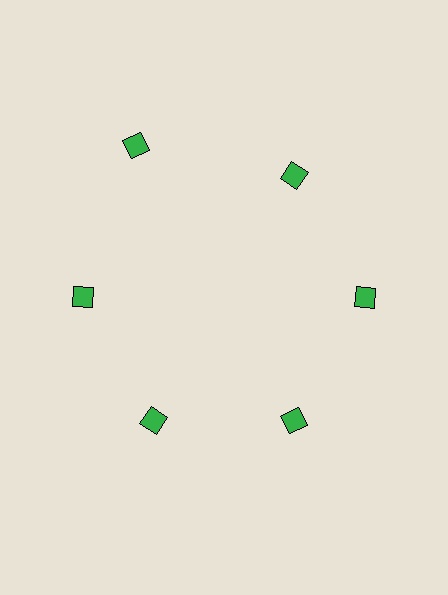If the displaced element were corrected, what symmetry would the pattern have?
It would have 6-fold rotational symmetry — the pattern would map onto itself every 60 degrees.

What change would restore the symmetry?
The symmetry would be restored by moving it inward, back onto the ring so that all 6 squares sit at equal angles and equal distance from the center.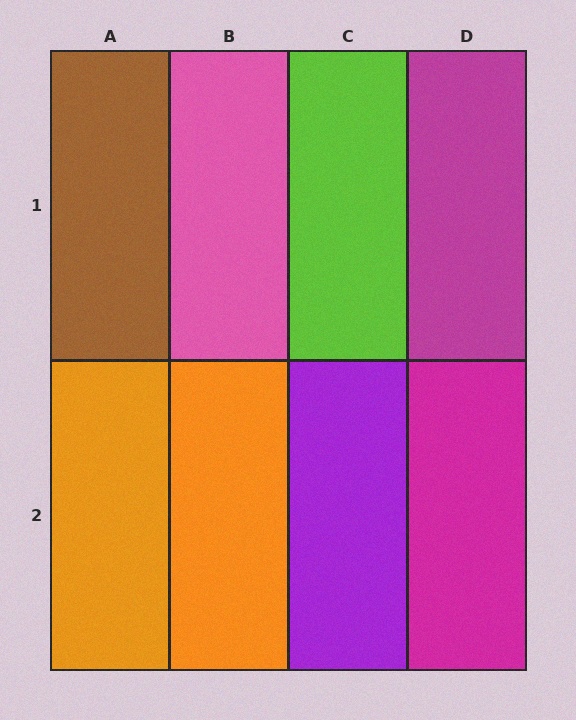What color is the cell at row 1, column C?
Lime.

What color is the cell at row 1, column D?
Magenta.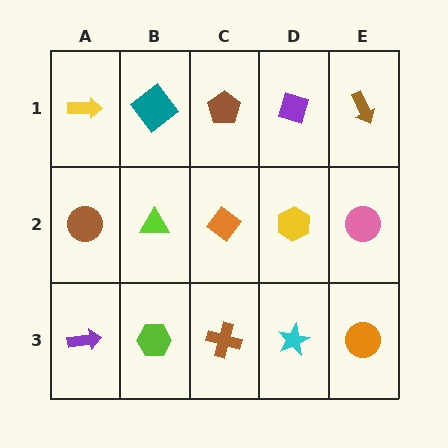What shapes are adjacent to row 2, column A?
A yellow arrow (row 1, column A), a purple arrow (row 3, column A), a lime triangle (row 2, column B).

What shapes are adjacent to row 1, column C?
An orange diamond (row 2, column C), a teal diamond (row 1, column B), a purple diamond (row 1, column D).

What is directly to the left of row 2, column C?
A lime triangle.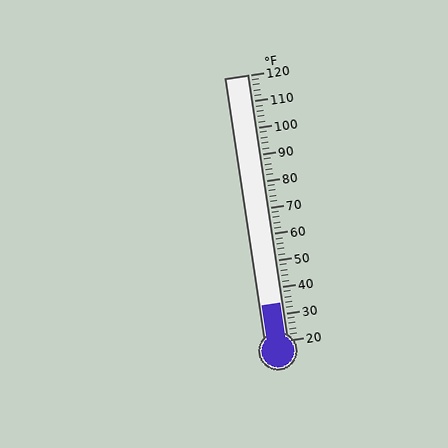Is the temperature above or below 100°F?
The temperature is below 100°F.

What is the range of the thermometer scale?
The thermometer scale ranges from 20°F to 120°F.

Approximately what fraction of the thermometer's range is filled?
The thermometer is filled to approximately 15% of its range.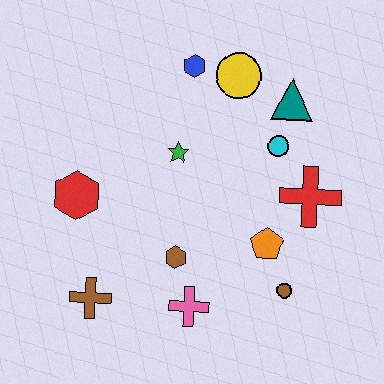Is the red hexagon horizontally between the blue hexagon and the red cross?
No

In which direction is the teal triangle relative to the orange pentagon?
The teal triangle is above the orange pentagon.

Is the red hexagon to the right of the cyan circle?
No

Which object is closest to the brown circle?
The orange pentagon is closest to the brown circle.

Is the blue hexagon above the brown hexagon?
Yes